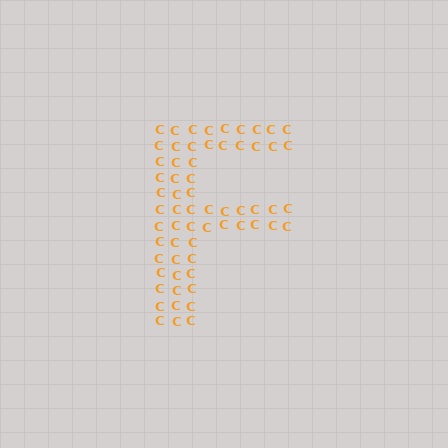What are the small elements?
The small elements are letter C's.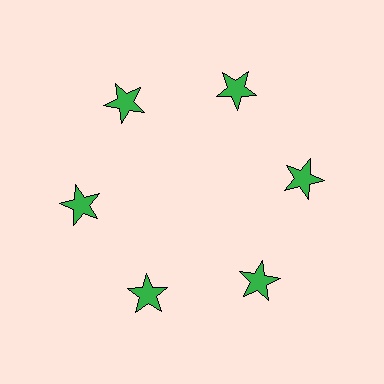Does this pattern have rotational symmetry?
Yes, this pattern has 6-fold rotational symmetry. It looks the same after rotating 60 degrees around the center.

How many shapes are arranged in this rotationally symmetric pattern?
There are 6 shapes, arranged in 6 groups of 1.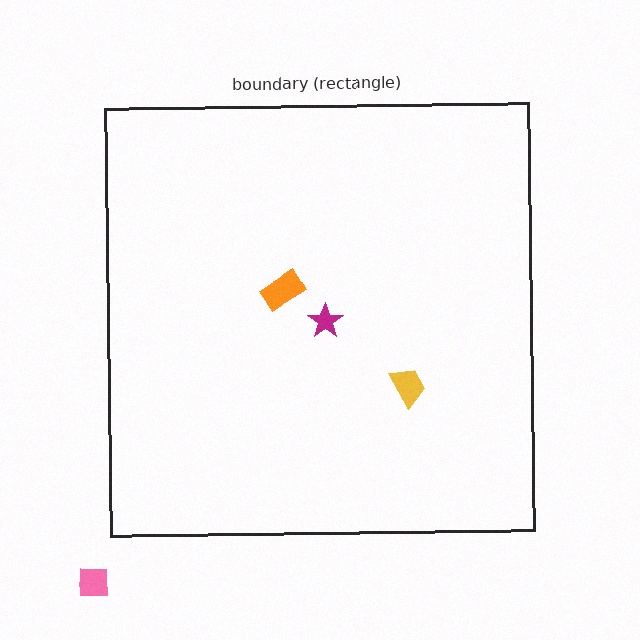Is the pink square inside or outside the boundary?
Outside.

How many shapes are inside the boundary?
3 inside, 1 outside.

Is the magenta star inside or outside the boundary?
Inside.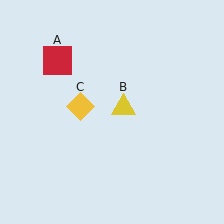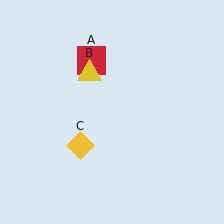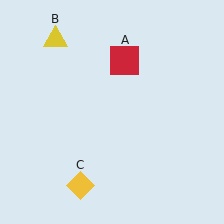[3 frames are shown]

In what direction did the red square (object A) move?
The red square (object A) moved right.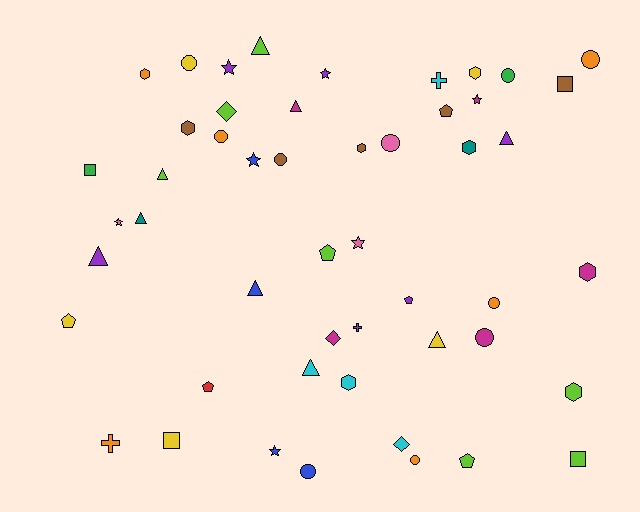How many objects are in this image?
There are 50 objects.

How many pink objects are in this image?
There are 3 pink objects.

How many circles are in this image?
There are 10 circles.